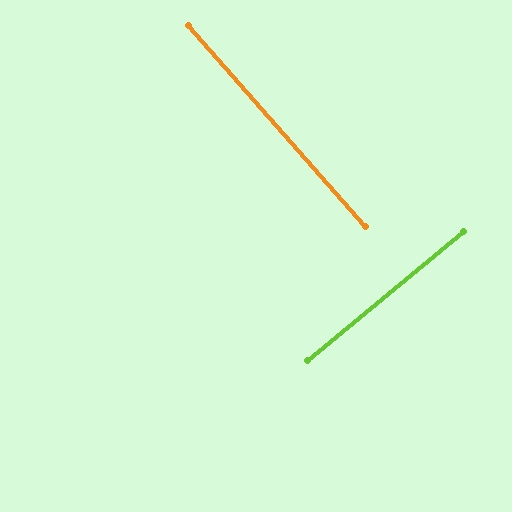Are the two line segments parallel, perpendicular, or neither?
Perpendicular — they meet at approximately 88°.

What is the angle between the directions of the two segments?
Approximately 88 degrees.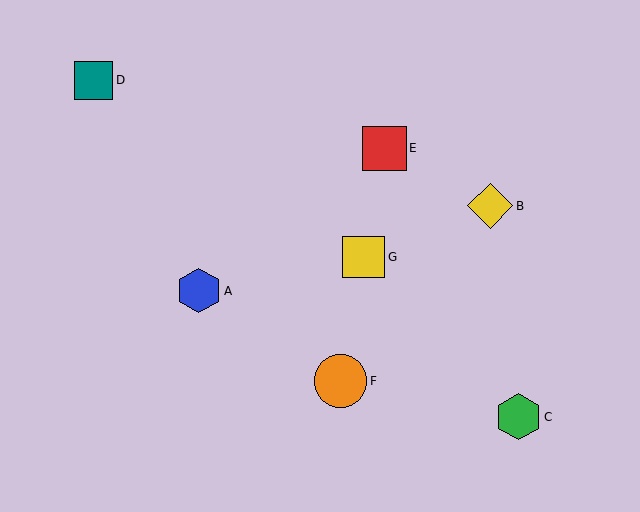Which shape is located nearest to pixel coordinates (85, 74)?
The teal square (labeled D) at (94, 80) is nearest to that location.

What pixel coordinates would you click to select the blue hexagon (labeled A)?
Click at (199, 291) to select the blue hexagon A.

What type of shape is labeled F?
Shape F is an orange circle.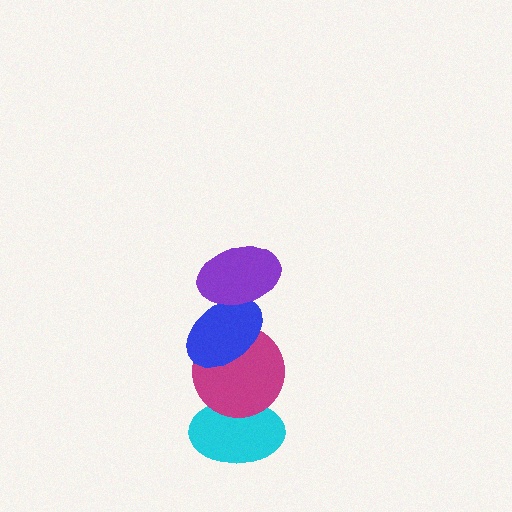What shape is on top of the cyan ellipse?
The magenta circle is on top of the cyan ellipse.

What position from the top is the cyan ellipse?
The cyan ellipse is 4th from the top.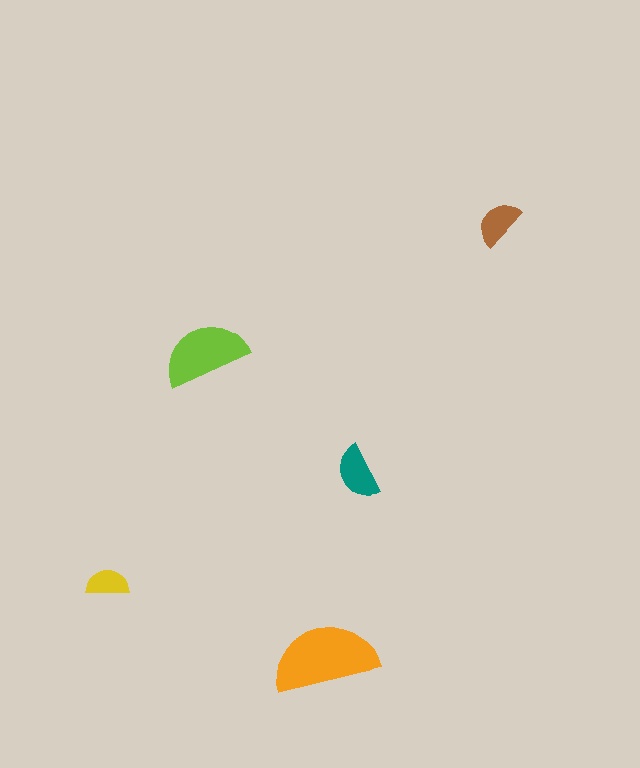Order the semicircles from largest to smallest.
the orange one, the lime one, the teal one, the brown one, the yellow one.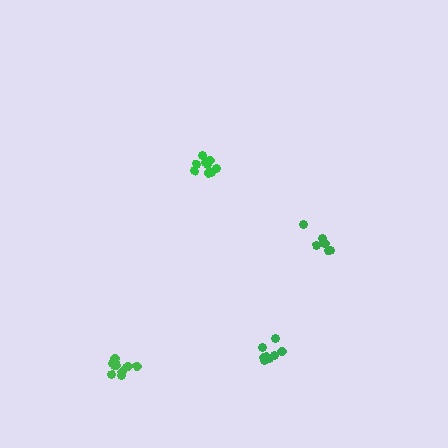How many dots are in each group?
Group 1: 10 dots, Group 2: 7 dots, Group 3: 11 dots, Group 4: 8 dots (36 total).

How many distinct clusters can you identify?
There are 4 distinct clusters.